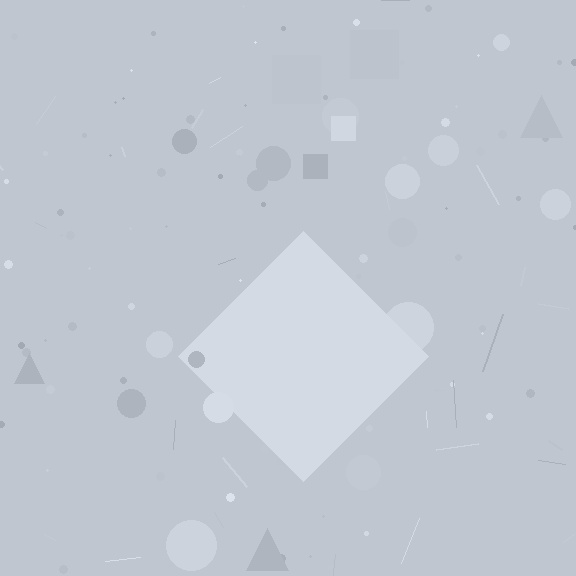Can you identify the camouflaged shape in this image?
The camouflaged shape is a diamond.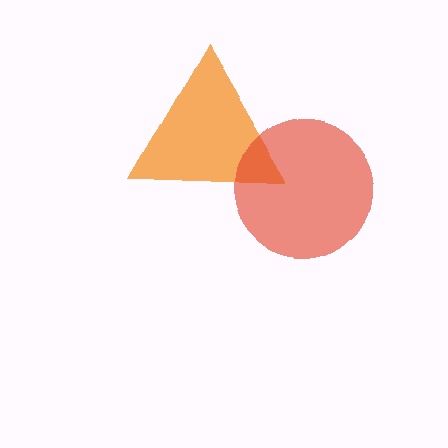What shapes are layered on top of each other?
The layered shapes are: an orange triangle, a red circle.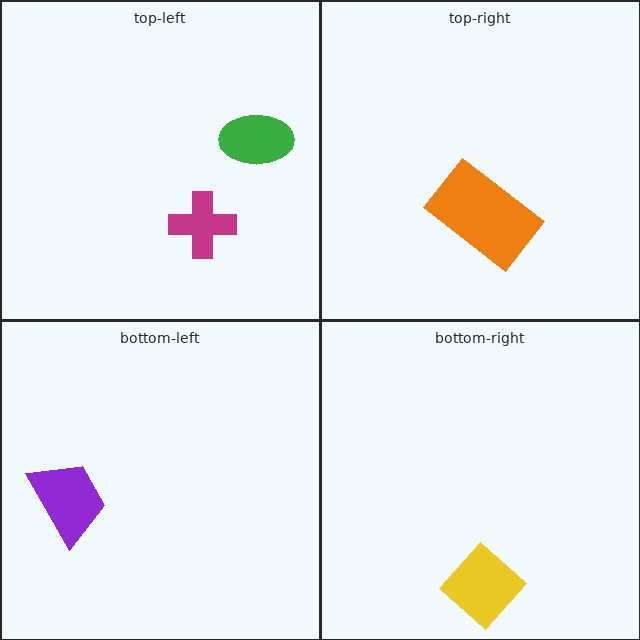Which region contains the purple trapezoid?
The bottom-left region.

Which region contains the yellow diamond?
The bottom-right region.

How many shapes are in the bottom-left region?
1.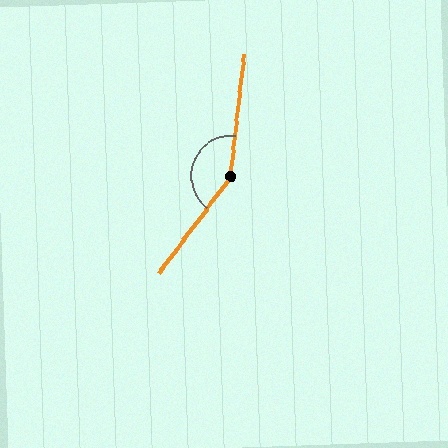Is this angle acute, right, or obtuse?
It is obtuse.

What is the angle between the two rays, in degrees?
Approximately 150 degrees.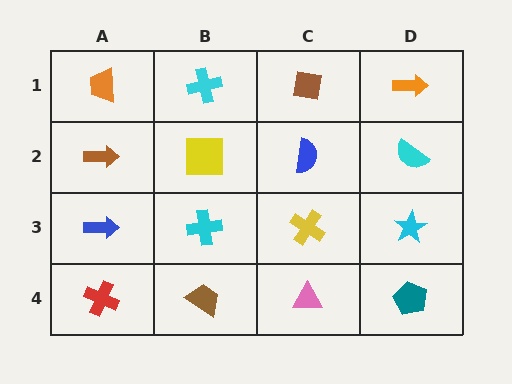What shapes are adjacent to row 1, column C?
A blue semicircle (row 2, column C), a cyan cross (row 1, column B), an orange arrow (row 1, column D).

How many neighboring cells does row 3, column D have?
3.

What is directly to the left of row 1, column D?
A brown square.